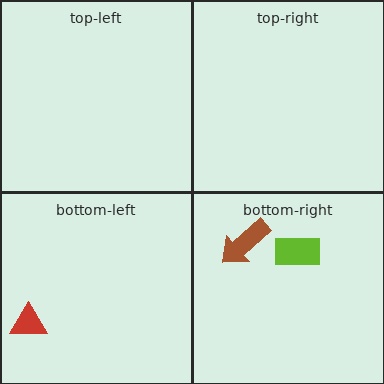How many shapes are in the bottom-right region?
2.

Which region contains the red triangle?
The bottom-left region.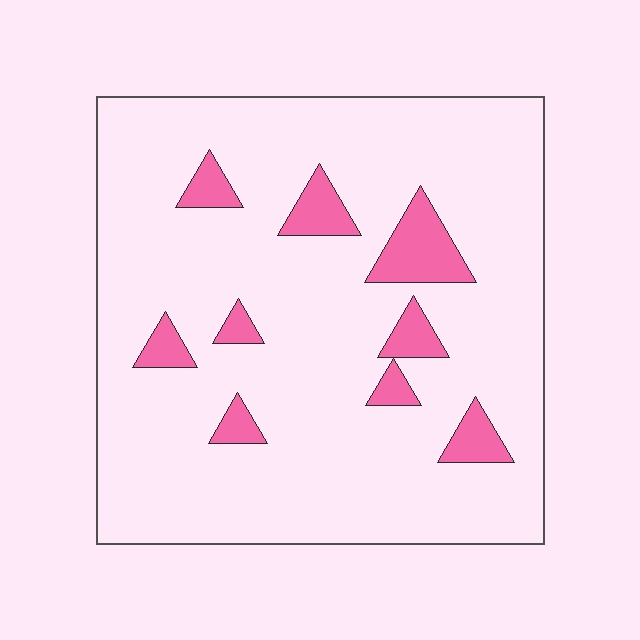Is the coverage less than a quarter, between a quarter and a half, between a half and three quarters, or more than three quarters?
Less than a quarter.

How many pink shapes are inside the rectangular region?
9.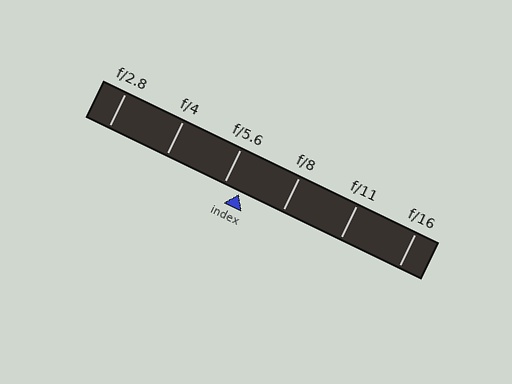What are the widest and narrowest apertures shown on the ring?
The widest aperture shown is f/2.8 and the narrowest is f/16.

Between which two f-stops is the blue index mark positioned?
The index mark is between f/5.6 and f/8.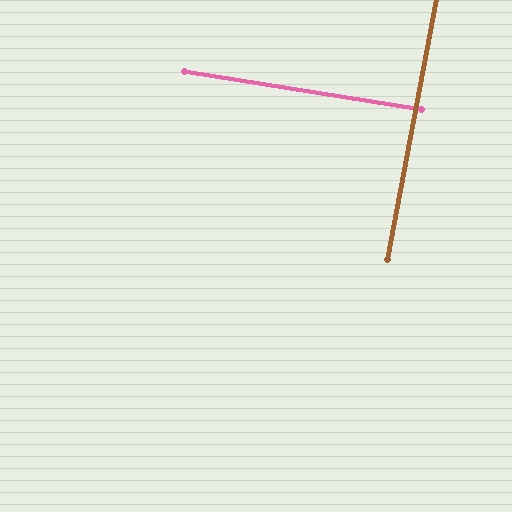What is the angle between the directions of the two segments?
Approximately 89 degrees.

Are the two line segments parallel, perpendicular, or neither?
Perpendicular — they meet at approximately 89°.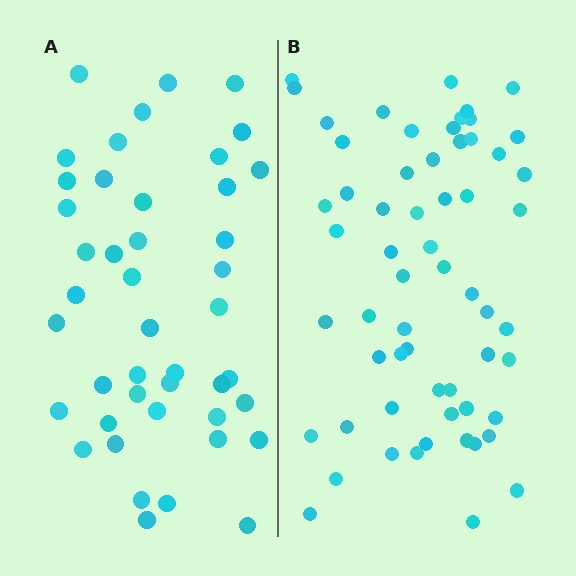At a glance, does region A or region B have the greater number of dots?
Region B (the right region) has more dots.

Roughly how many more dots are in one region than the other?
Region B has approximately 15 more dots than region A.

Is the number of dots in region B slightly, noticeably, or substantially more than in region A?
Region B has noticeably more, but not dramatically so. The ratio is roughly 1.4 to 1.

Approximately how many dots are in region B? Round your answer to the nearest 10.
About 60 dots.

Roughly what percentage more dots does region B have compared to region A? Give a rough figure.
About 35% more.